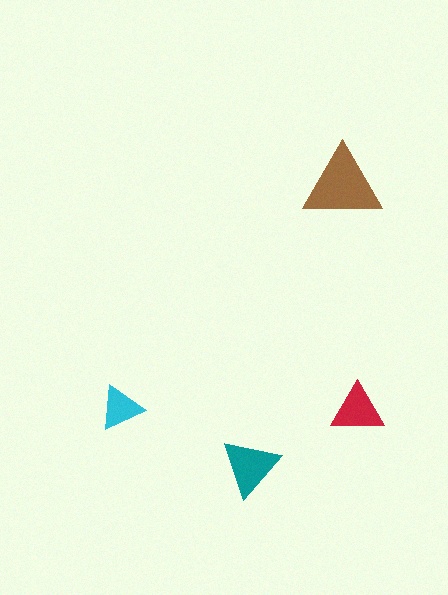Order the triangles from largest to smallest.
the brown one, the teal one, the red one, the cyan one.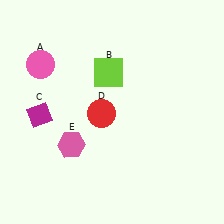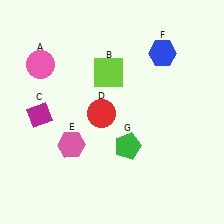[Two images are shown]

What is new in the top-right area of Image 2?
A blue hexagon (F) was added in the top-right area of Image 2.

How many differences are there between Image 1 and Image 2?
There are 2 differences between the two images.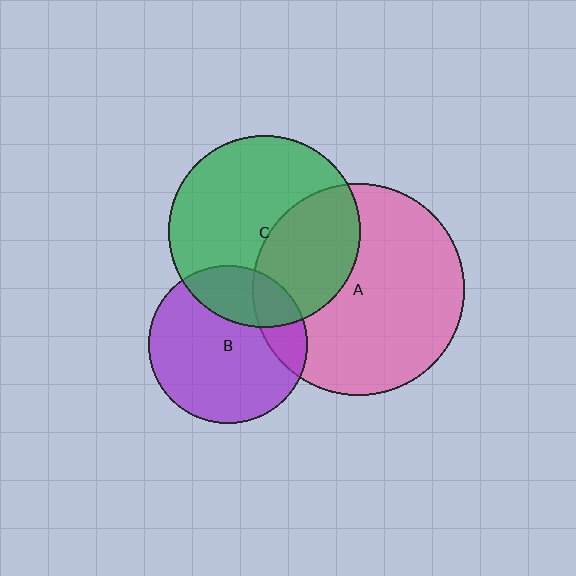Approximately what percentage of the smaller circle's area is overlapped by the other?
Approximately 25%.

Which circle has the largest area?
Circle A (pink).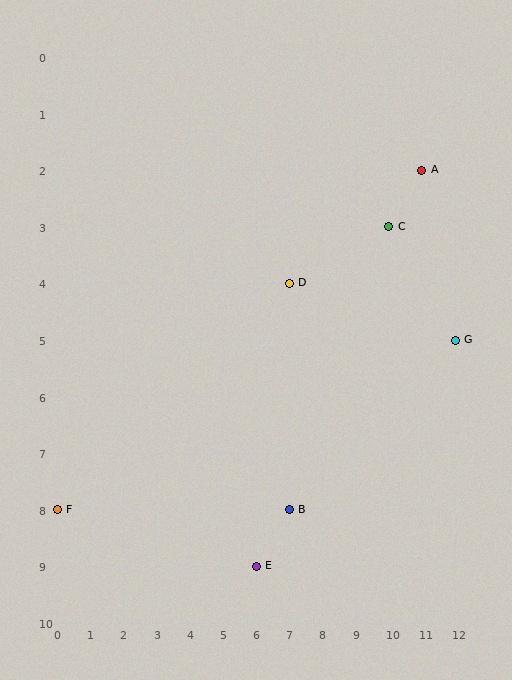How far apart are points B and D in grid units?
Points B and D are 4 rows apart.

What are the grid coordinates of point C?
Point C is at grid coordinates (10, 3).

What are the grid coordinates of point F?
Point F is at grid coordinates (0, 8).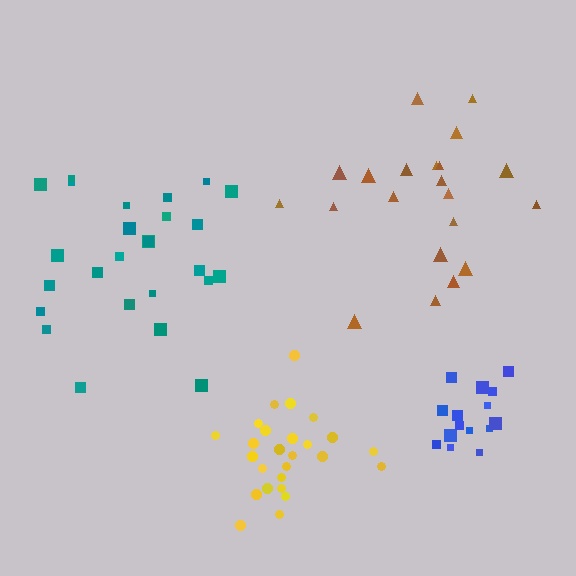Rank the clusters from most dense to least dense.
blue, yellow, brown, teal.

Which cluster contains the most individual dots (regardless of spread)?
Yellow (26).